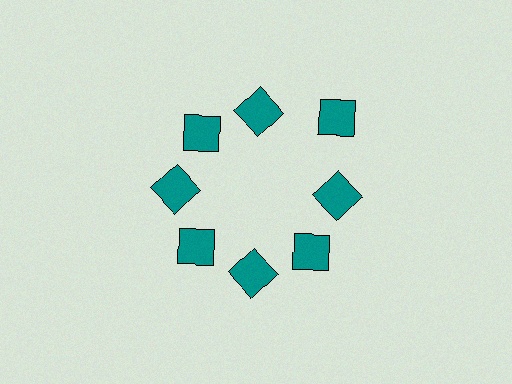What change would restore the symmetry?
The symmetry would be restored by moving it inward, back onto the ring so that all 8 diamonds sit at equal angles and equal distance from the center.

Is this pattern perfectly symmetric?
No. The 8 teal diamonds are arranged in a ring, but one element near the 2 o'clock position is pushed outward from the center, breaking the 8-fold rotational symmetry.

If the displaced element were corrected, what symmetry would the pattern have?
It would have 8-fold rotational symmetry — the pattern would map onto itself every 45 degrees.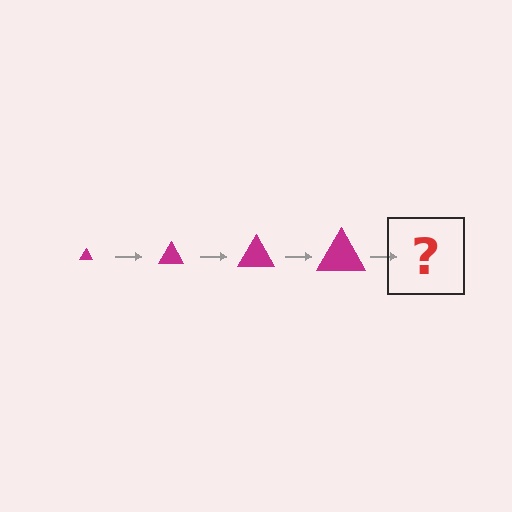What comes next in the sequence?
The next element should be a magenta triangle, larger than the previous one.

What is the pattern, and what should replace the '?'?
The pattern is that the triangle gets progressively larger each step. The '?' should be a magenta triangle, larger than the previous one.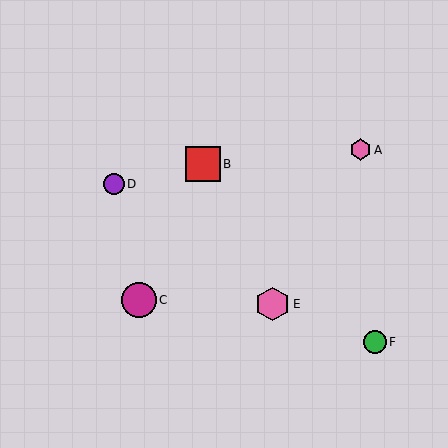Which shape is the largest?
The red square (labeled B) is the largest.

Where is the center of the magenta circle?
The center of the magenta circle is at (139, 300).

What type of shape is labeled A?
Shape A is a pink hexagon.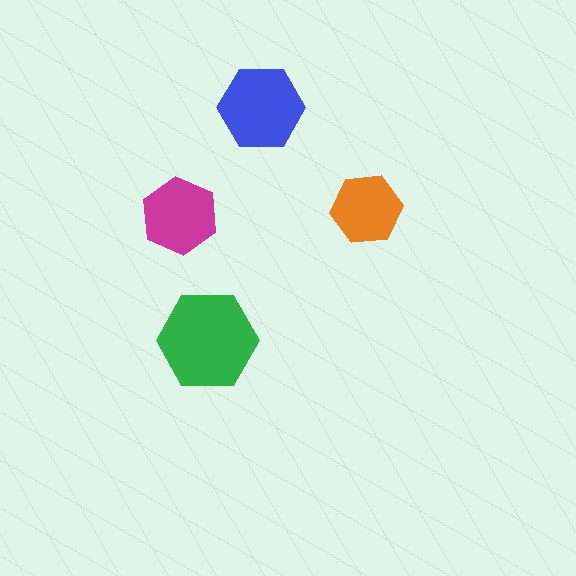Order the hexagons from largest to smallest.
the green one, the blue one, the magenta one, the orange one.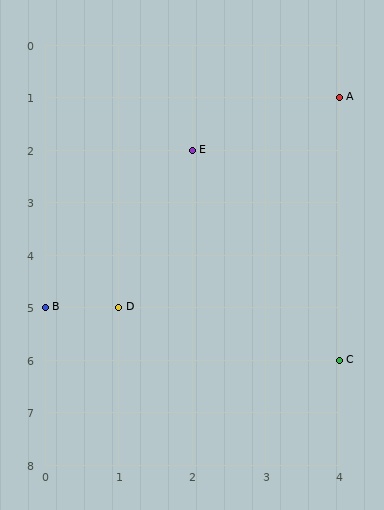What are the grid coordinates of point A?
Point A is at grid coordinates (4, 1).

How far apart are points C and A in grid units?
Points C and A are 5 rows apart.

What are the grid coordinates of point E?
Point E is at grid coordinates (2, 2).